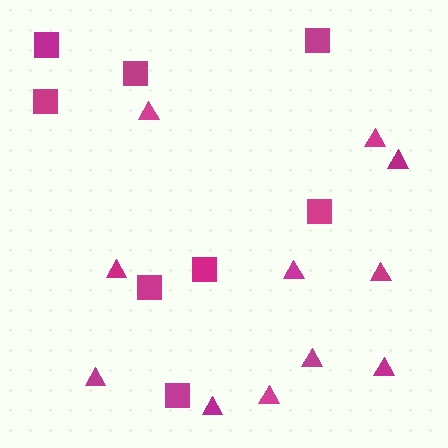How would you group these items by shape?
There are 2 groups: one group of triangles (11) and one group of squares (8).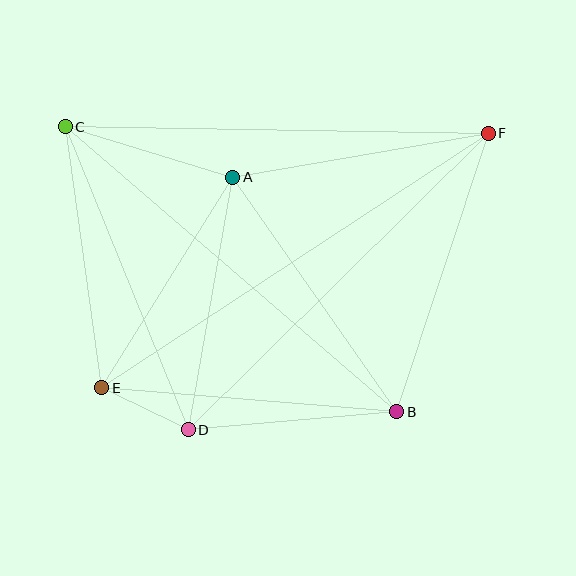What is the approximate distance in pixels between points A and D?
The distance between A and D is approximately 256 pixels.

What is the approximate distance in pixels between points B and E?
The distance between B and E is approximately 296 pixels.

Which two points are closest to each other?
Points D and E are closest to each other.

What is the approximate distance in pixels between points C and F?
The distance between C and F is approximately 423 pixels.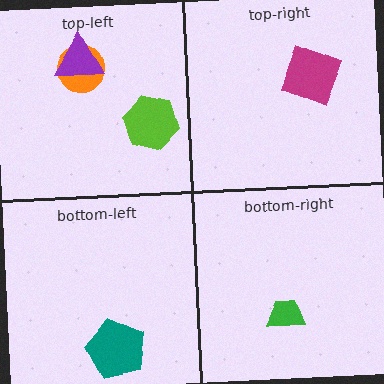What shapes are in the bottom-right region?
The green trapezoid.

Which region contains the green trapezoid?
The bottom-right region.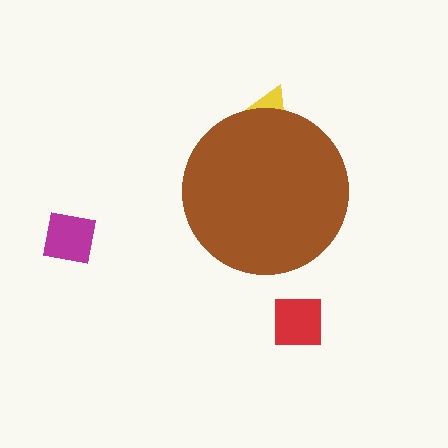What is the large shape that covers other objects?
A brown circle.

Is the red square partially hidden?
No, the red square is fully visible.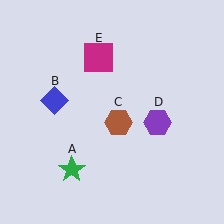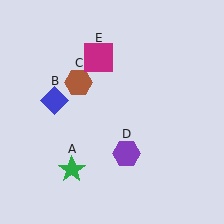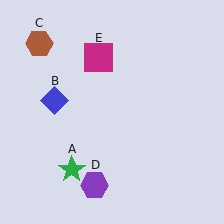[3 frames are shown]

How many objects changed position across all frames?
2 objects changed position: brown hexagon (object C), purple hexagon (object D).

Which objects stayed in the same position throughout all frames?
Green star (object A) and blue diamond (object B) and magenta square (object E) remained stationary.